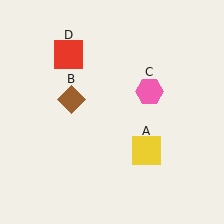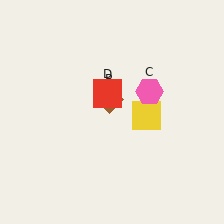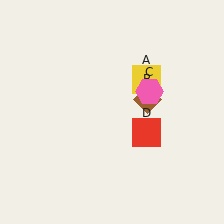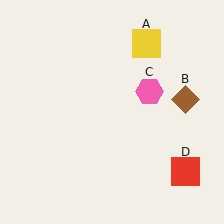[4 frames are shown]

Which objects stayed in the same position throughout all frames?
Pink hexagon (object C) remained stationary.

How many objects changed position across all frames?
3 objects changed position: yellow square (object A), brown diamond (object B), red square (object D).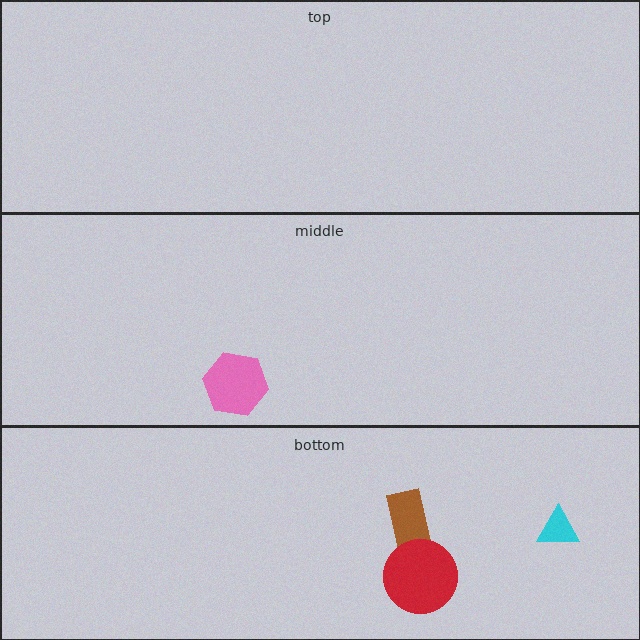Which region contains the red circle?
The bottom region.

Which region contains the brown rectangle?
The bottom region.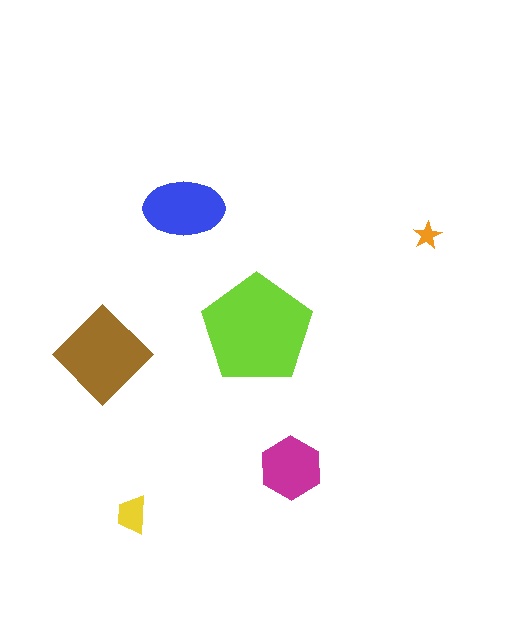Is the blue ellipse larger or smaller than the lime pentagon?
Smaller.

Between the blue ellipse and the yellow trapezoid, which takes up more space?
The blue ellipse.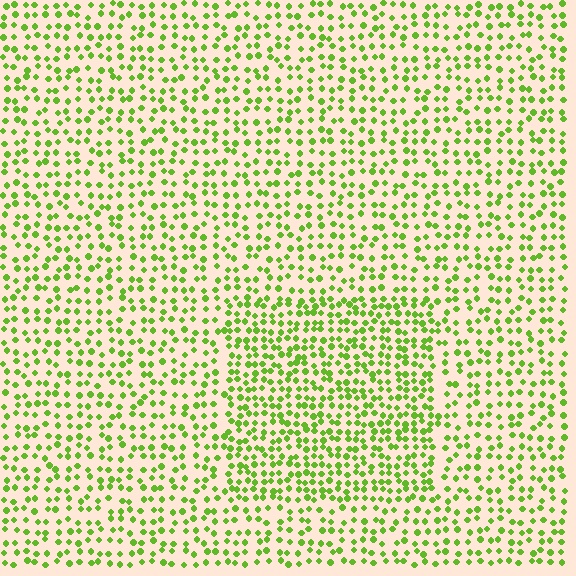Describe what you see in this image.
The image contains small lime elements arranged at two different densities. A rectangle-shaped region is visible where the elements are more densely packed than the surrounding area.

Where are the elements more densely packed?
The elements are more densely packed inside the rectangle boundary.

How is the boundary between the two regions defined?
The boundary is defined by a change in element density (approximately 1.6x ratio). All elements are the same color, size, and shape.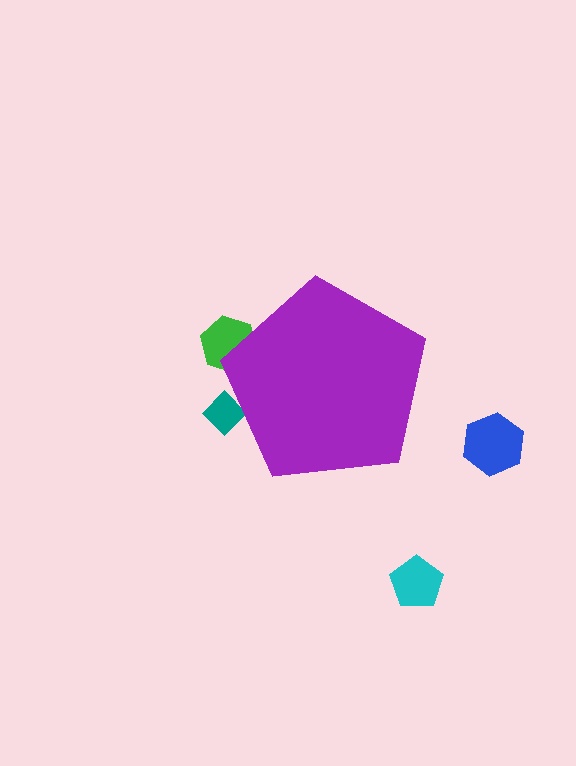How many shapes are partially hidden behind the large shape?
2 shapes are partially hidden.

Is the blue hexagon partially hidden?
No, the blue hexagon is fully visible.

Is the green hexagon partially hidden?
Yes, the green hexagon is partially hidden behind the purple pentagon.